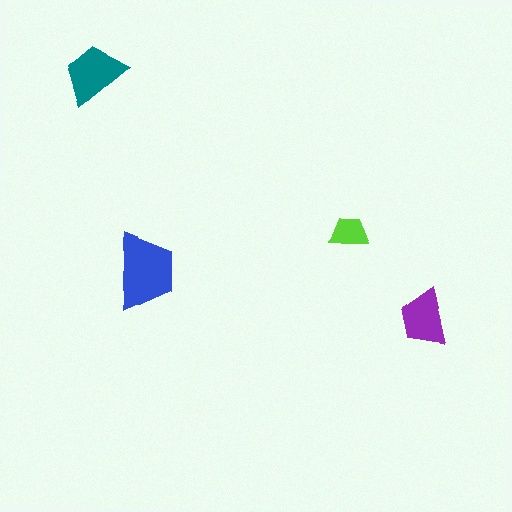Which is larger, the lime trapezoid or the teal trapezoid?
The teal one.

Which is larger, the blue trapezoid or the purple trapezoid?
The blue one.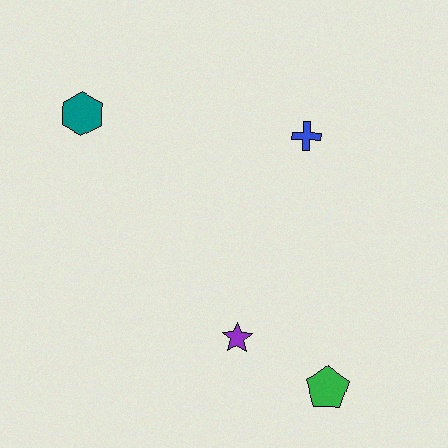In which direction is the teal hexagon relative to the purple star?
The teal hexagon is above the purple star.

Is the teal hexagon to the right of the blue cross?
No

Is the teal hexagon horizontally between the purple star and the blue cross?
No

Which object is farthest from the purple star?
The teal hexagon is farthest from the purple star.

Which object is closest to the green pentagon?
The purple star is closest to the green pentagon.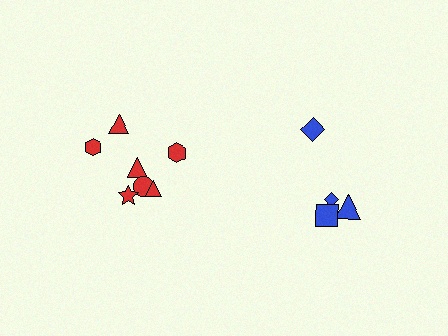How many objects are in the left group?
There are 7 objects.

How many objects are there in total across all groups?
There are 11 objects.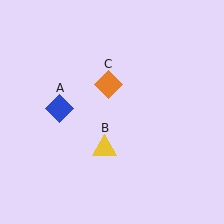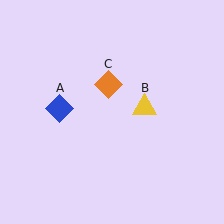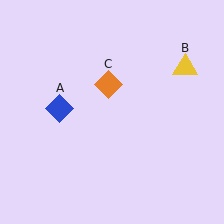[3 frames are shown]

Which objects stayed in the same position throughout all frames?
Blue diamond (object A) and orange diamond (object C) remained stationary.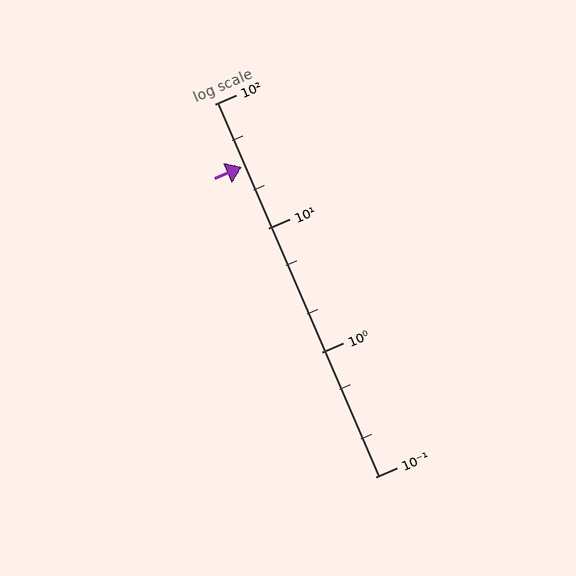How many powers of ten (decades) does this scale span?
The scale spans 3 decades, from 0.1 to 100.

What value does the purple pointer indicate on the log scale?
The pointer indicates approximately 31.